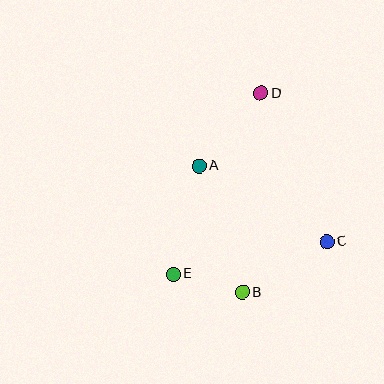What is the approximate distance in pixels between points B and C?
The distance between B and C is approximately 99 pixels.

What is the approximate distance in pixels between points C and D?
The distance between C and D is approximately 162 pixels.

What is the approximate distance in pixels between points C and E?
The distance between C and E is approximately 157 pixels.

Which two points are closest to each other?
Points B and E are closest to each other.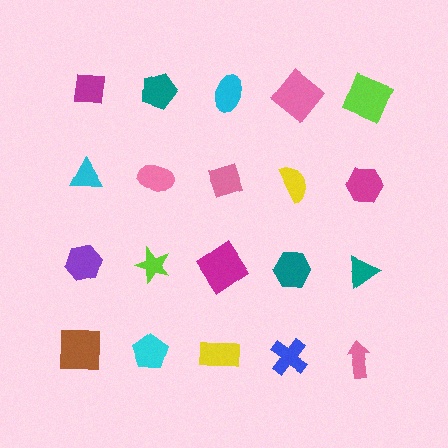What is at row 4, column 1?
A brown square.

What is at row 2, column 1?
A cyan triangle.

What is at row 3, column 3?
A magenta diamond.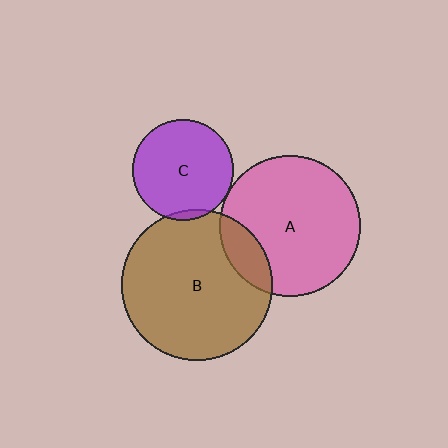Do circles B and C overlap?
Yes.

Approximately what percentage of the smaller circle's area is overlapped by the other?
Approximately 5%.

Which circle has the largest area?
Circle B (brown).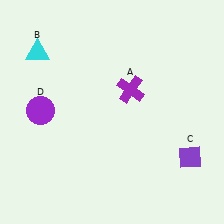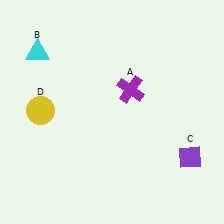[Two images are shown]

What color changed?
The circle (D) changed from purple in Image 1 to yellow in Image 2.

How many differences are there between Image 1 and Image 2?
There is 1 difference between the two images.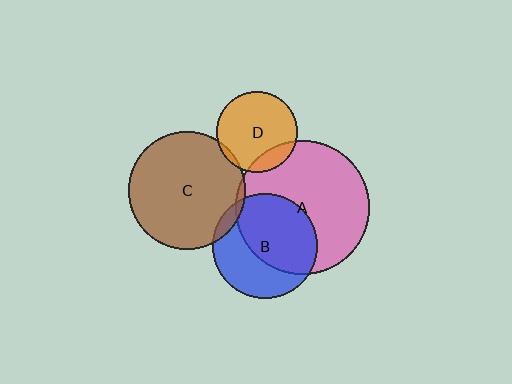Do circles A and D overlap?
Yes.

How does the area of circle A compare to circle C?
Approximately 1.3 times.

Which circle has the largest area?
Circle A (pink).